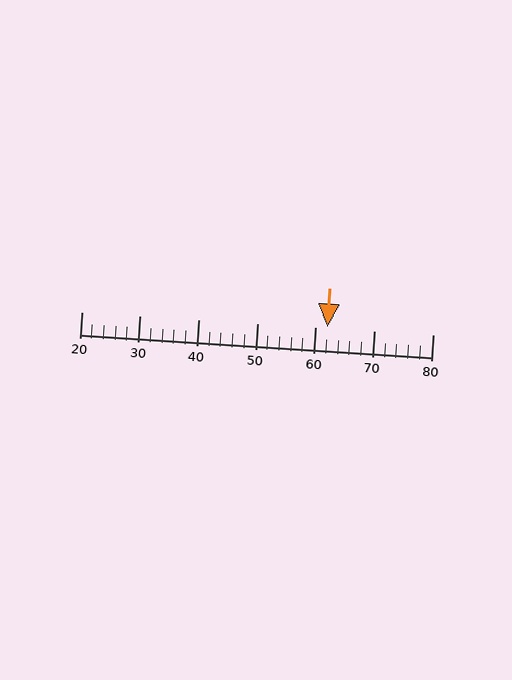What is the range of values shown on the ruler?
The ruler shows values from 20 to 80.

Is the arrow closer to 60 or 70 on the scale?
The arrow is closer to 60.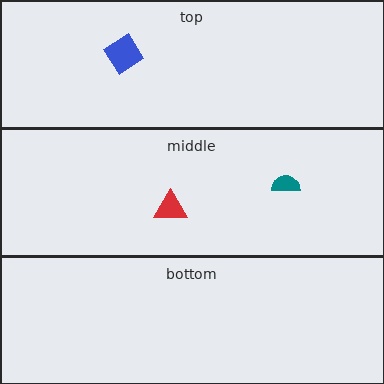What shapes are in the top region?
The blue diamond.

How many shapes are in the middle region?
2.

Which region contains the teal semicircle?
The middle region.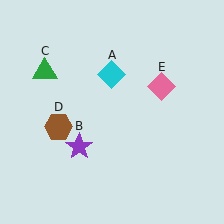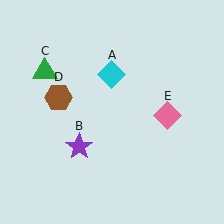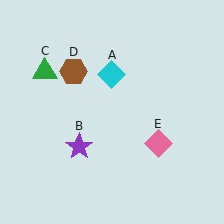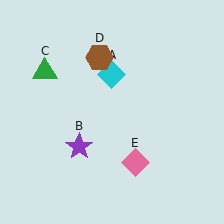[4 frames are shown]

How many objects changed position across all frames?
2 objects changed position: brown hexagon (object D), pink diamond (object E).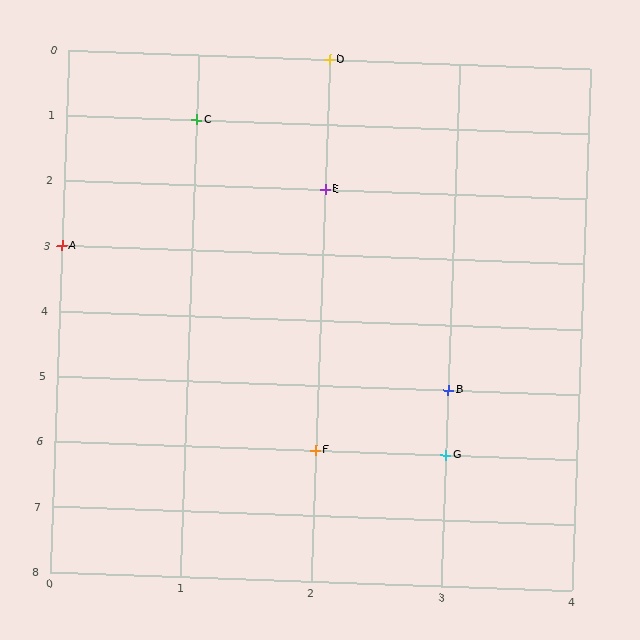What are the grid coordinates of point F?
Point F is at grid coordinates (2, 6).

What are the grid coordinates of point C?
Point C is at grid coordinates (1, 1).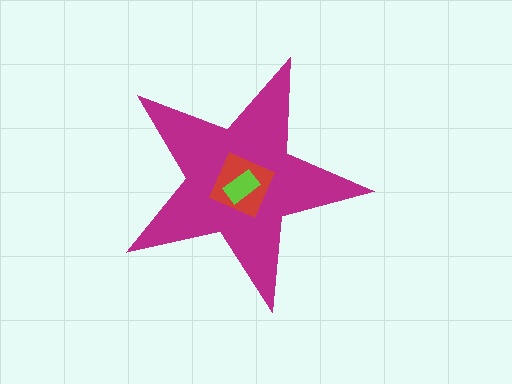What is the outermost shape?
The magenta star.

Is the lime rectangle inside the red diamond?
Yes.